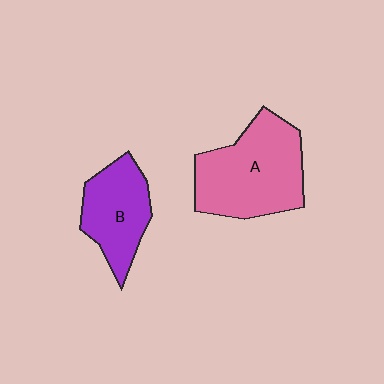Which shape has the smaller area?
Shape B (purple).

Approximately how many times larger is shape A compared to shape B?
Approximately 1.5 times.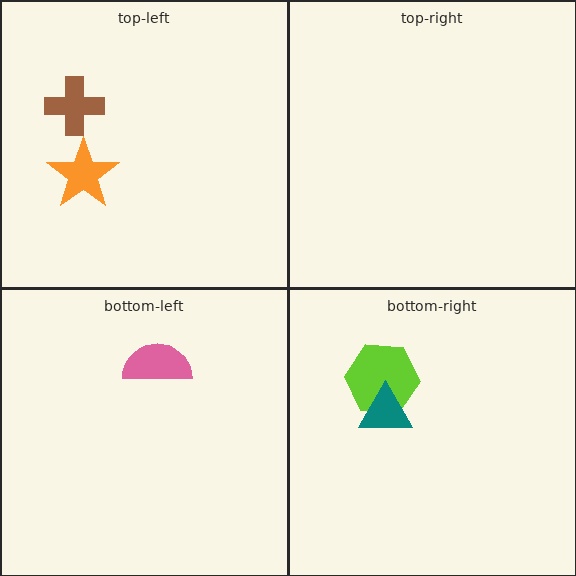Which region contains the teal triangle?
The bottom-right region.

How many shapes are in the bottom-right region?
2.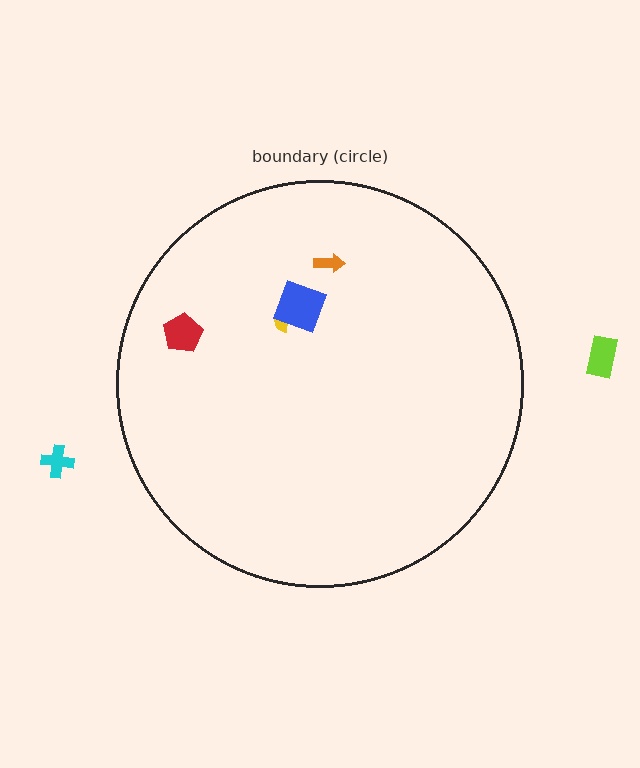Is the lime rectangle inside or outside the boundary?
Outside.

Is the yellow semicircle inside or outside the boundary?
Inside.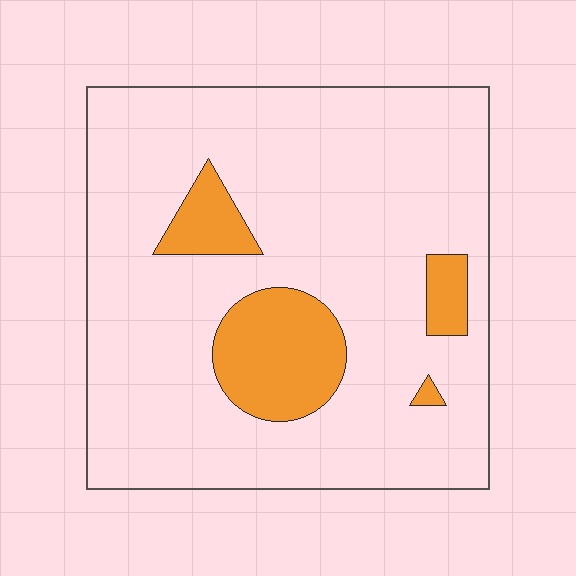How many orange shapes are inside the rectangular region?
4.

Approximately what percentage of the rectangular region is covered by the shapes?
Approximately 15%.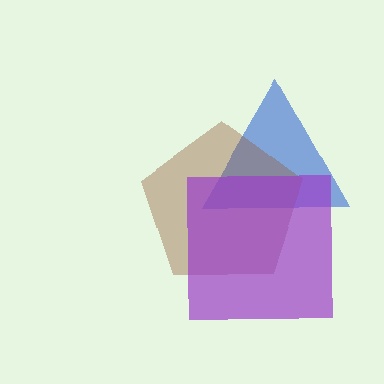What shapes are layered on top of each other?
The layered shapes are: a blue triangle, a brown pentagon, a purple square.